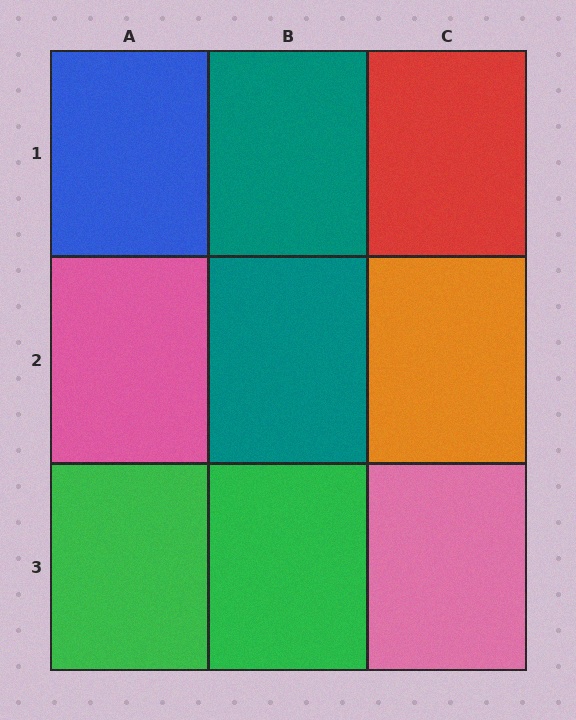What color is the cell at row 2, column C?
Orange.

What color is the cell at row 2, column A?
Pink.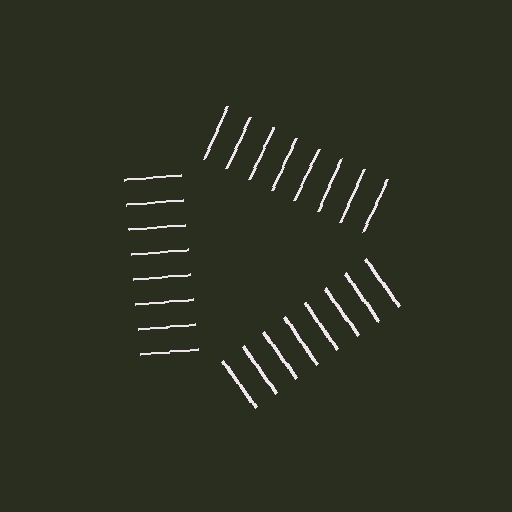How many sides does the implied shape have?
3 sides — the line-ends trace a triangle.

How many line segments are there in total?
24 — 8 along each of the 3 edges.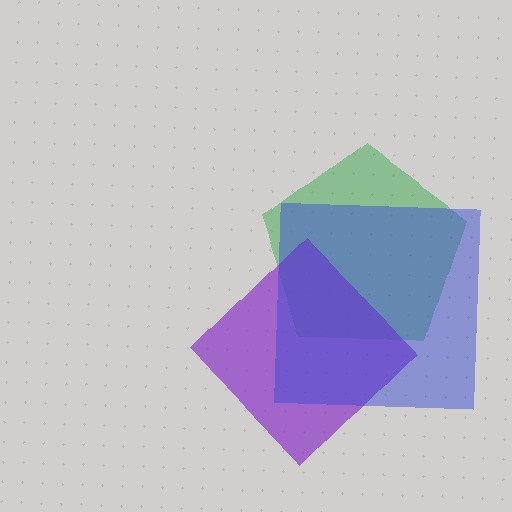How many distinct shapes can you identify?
There are 3 distinct shapes: a green pentagon, a purple diamond, a blue square.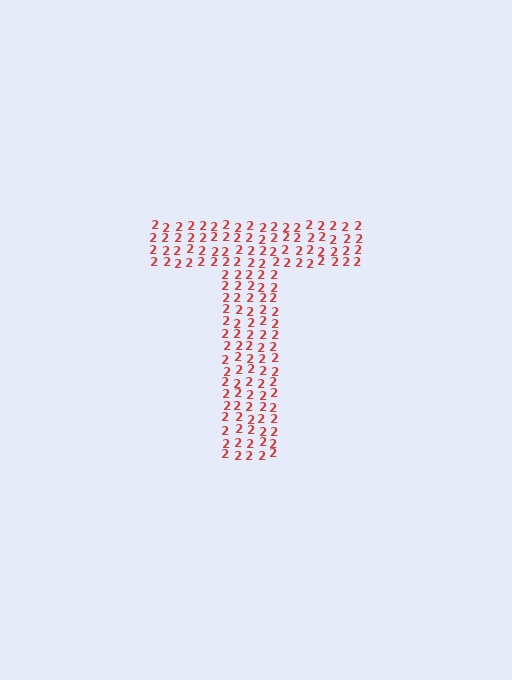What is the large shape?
The large shape is the letter T.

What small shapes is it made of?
It is made of small digit 2's.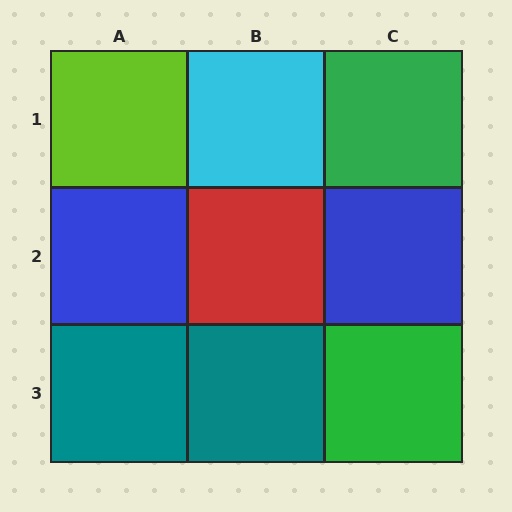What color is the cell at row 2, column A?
Blue.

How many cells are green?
2 cells are green.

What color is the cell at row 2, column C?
Blue.